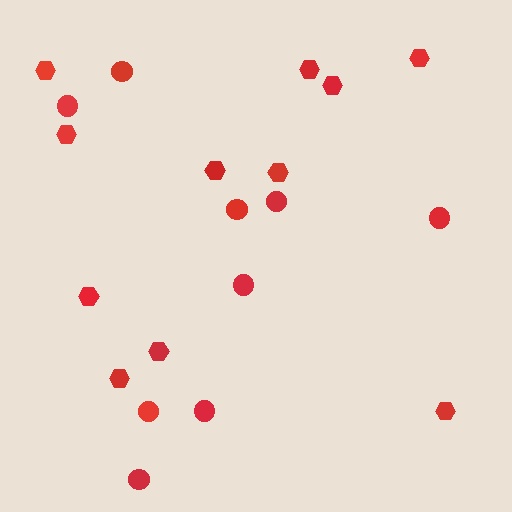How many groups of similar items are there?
There are 2 groups: one group of circles (9) and one group of hexagons (11).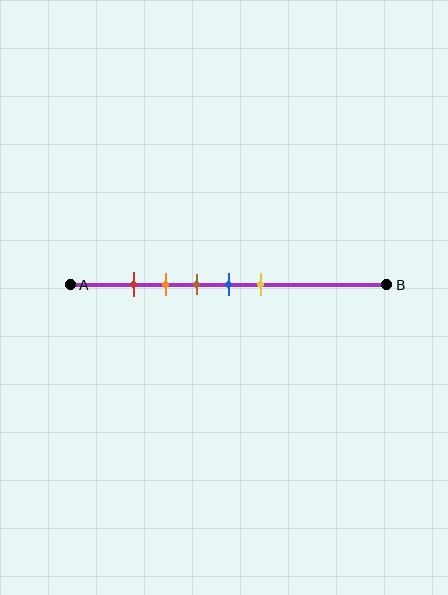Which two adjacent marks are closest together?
The red and orange marks are the closest adjacent pair.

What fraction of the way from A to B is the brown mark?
The brown mark is approximately 40% (0.4) of the way from A to B.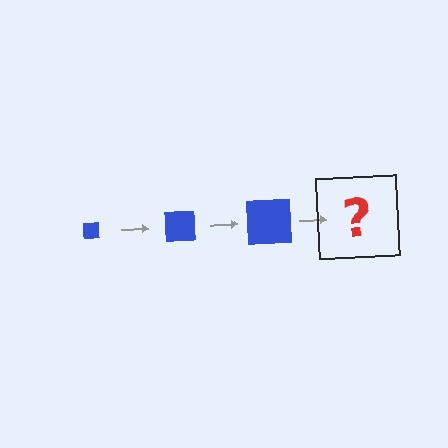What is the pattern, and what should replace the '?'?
The pattern is that the square gets progressively larger each step. The '?' should be a blue square, larger than the previous one.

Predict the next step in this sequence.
The next step is a blue square, larger than the previous one.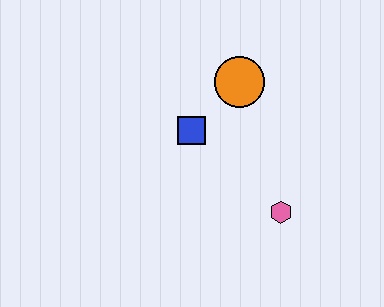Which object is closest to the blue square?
The orange circle is closest to the blue square.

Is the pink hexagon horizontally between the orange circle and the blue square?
No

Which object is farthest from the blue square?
The pink hexagon is farthest from the blue square.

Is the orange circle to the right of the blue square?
Yes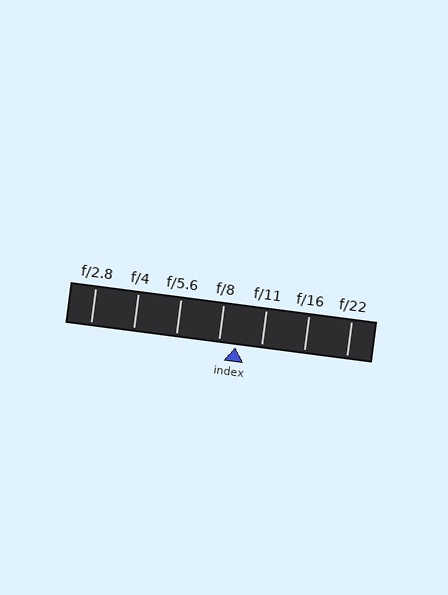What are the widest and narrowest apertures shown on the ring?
The widest aperture shown is f/2.8 and the narrowest is f/22.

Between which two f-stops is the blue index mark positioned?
The index mark is between f/8 and f/11.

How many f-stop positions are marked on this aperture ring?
There are 7 f-stop positions marked.